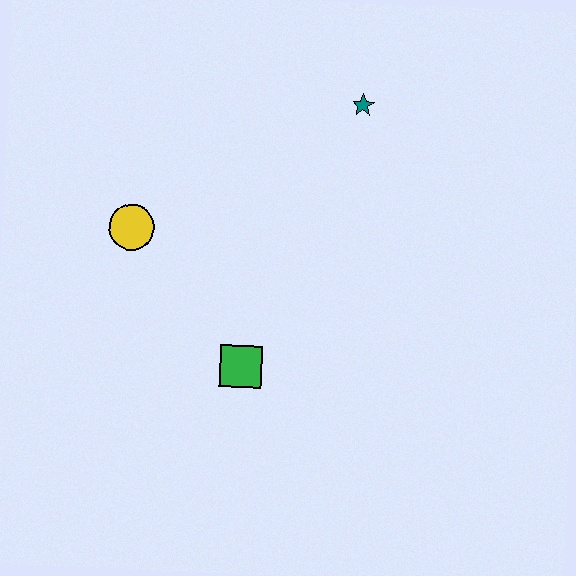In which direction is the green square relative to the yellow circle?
The green square is below the yellow circle.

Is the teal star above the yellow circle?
Yes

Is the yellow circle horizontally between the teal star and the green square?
No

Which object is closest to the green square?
The yellow circle is closest to the green square.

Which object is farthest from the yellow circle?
The teal star is farthest from the yellow circle.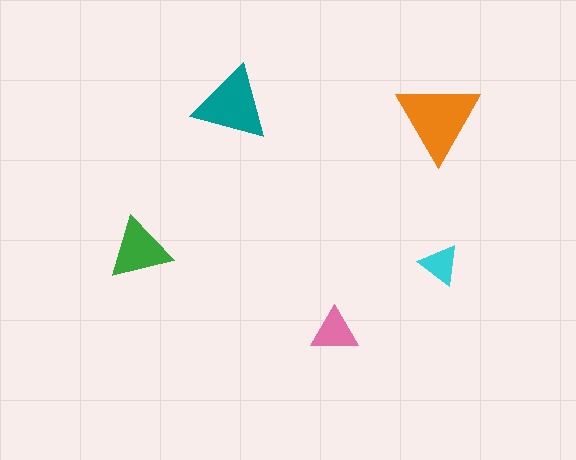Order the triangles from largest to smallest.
the orange one, the teal one, the green one, the pink one, the cyan one.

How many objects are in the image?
There are 5 objects in the image.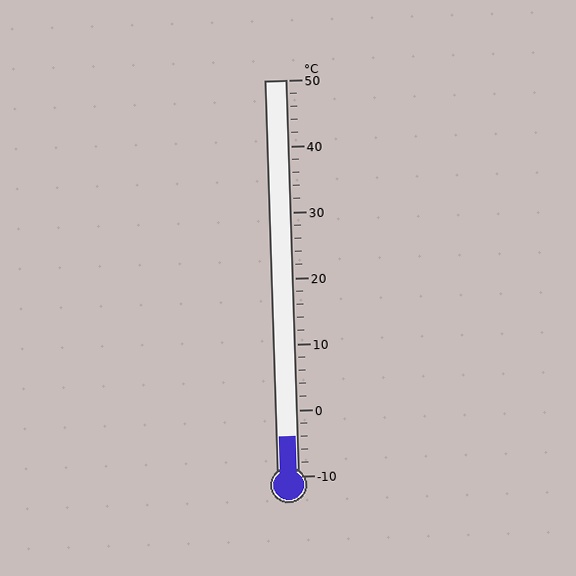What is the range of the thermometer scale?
The thermometer scale ranges from -10°C to 50°C.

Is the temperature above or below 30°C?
The temperature is below 30°C.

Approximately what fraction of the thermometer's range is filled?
The thermometer is filled to approximately 10% of its range.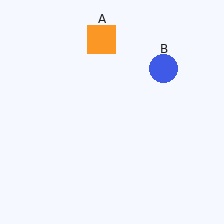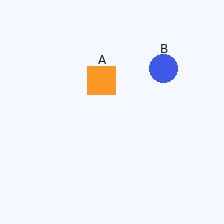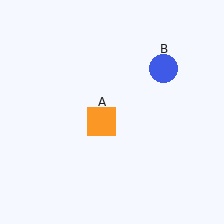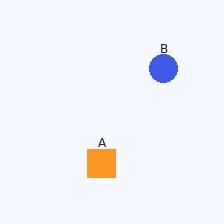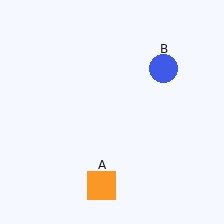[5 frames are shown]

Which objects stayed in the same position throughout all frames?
Blue circle (object B) remained stationary.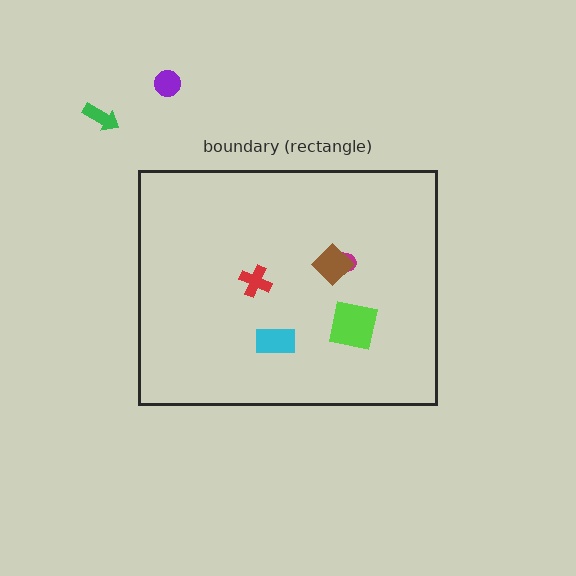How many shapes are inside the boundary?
5 inside, 2 outside.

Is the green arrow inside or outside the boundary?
Outside.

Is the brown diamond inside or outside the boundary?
Inside.